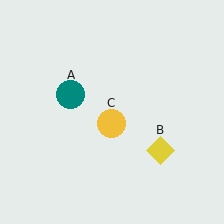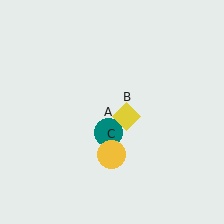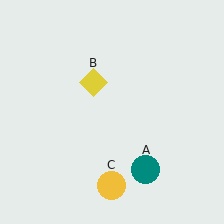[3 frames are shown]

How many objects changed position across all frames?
3 objects changed position: teal circle (object A), yellow diamond (object B), yellow circle (object C).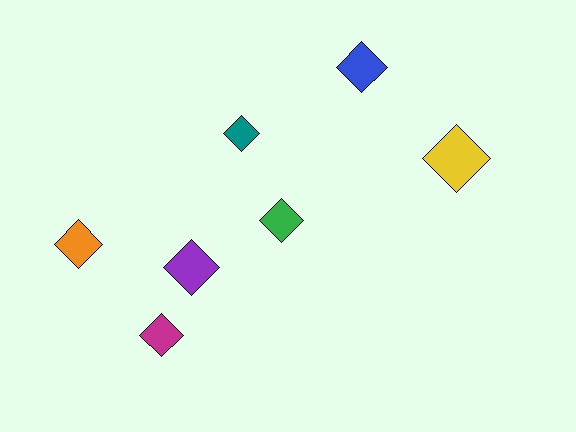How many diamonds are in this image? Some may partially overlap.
There are 7 diamonds.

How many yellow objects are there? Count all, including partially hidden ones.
There is 1 yellow object.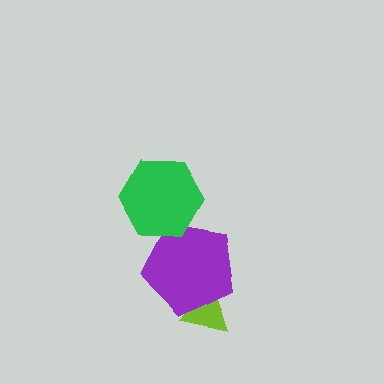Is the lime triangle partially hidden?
Yes, it is partially covered by another shape.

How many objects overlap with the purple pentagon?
2 objects overlap with the purple pentagon.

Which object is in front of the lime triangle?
The purple pentagon is in front of the lime triangle.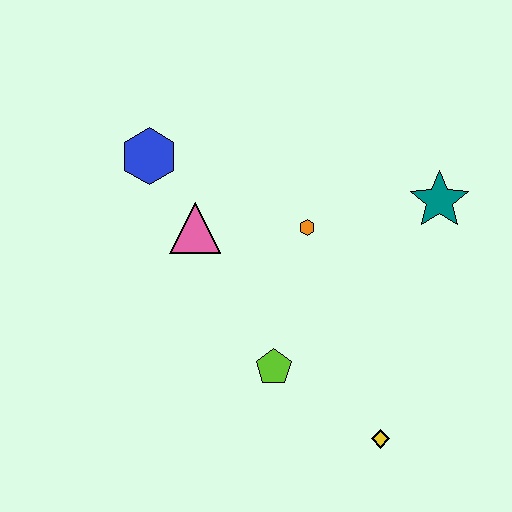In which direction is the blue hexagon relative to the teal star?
The blue hexagon is to the left of the teal star.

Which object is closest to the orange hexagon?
The pink triangle is closest to the orange hexagon.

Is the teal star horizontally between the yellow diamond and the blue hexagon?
No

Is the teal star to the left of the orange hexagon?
No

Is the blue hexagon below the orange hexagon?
No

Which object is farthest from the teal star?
The blue hexagon is farthest from the teal star.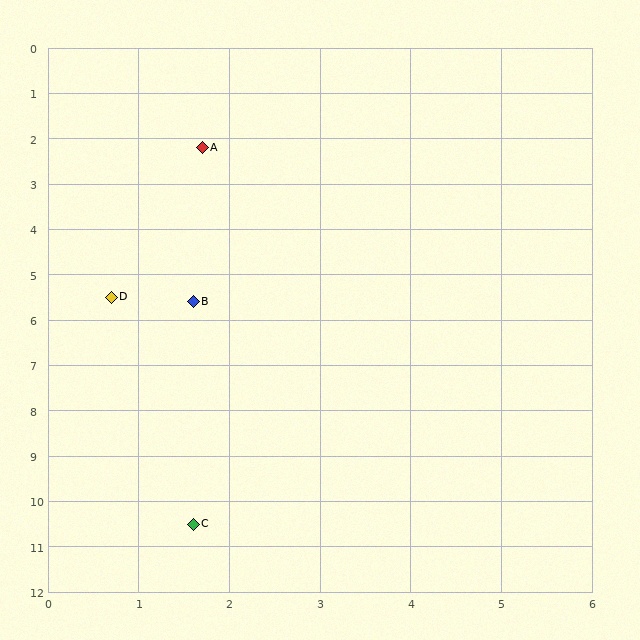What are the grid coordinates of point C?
Point C is at approximately (1.6, 10.5).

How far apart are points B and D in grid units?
Points B and D are about 0.9 grid units apart.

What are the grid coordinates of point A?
Point A is at approximately (1.7, 2.2).